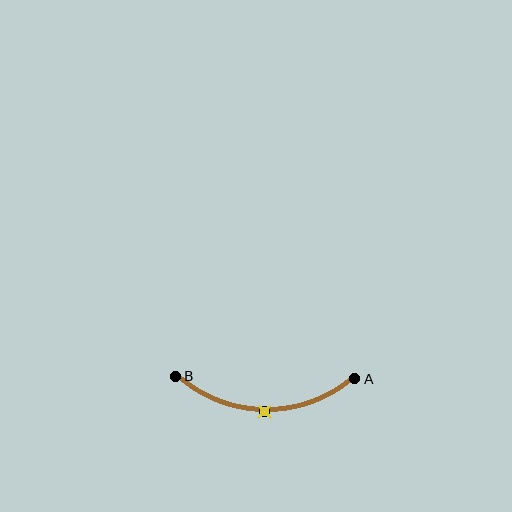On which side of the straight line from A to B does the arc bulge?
The arc bulges below the straight line connecting A and B.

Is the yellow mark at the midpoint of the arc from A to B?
Yes. The yellow mark lies on the arc at equal arc-length from both A and B — it is the arc midpoint.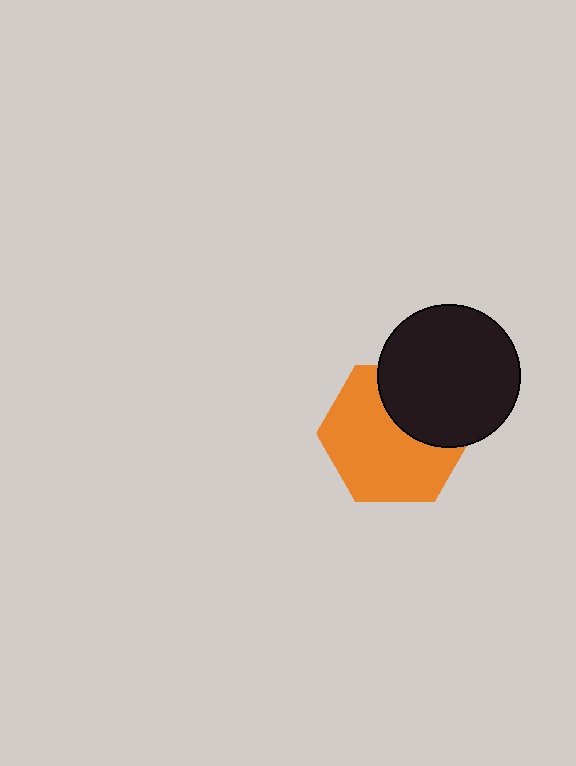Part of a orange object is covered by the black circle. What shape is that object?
It is a hexagon.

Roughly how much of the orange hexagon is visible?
Most of it is visible (roughly 66%).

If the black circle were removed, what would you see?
You would see the complete orange hexagon.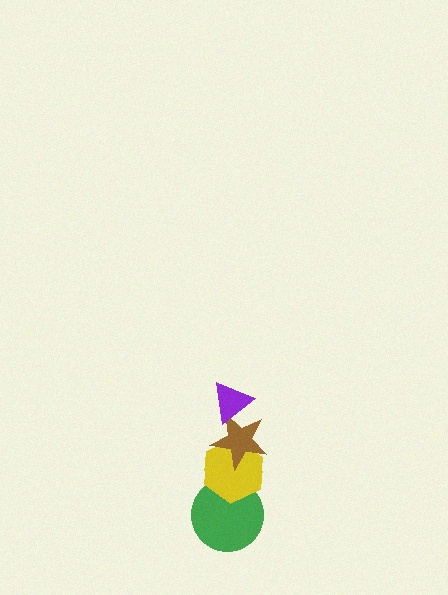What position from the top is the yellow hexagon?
The yellow hexagon is 3rd from the top.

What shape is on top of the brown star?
The purple triangle is on top of the brown star.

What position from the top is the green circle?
The green circle is 4th from the top.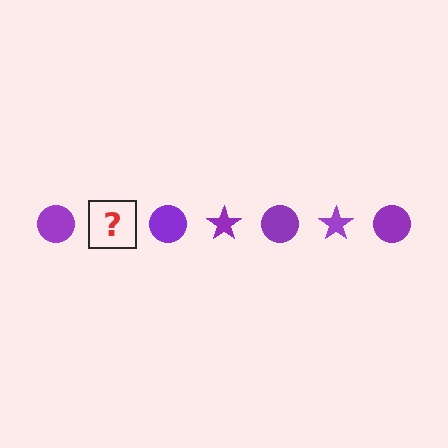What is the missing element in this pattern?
The missing element is a purple star.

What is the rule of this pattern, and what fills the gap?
The rule is that the pattern cycles through circle, star shapes in purple. The gap should be filled with a purple star.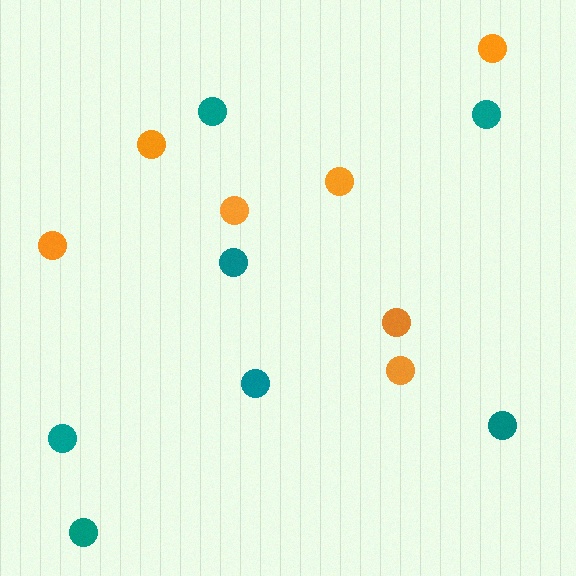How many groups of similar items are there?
There are 2 groups: one group of teal circles (7) and one group of orange circles (7).